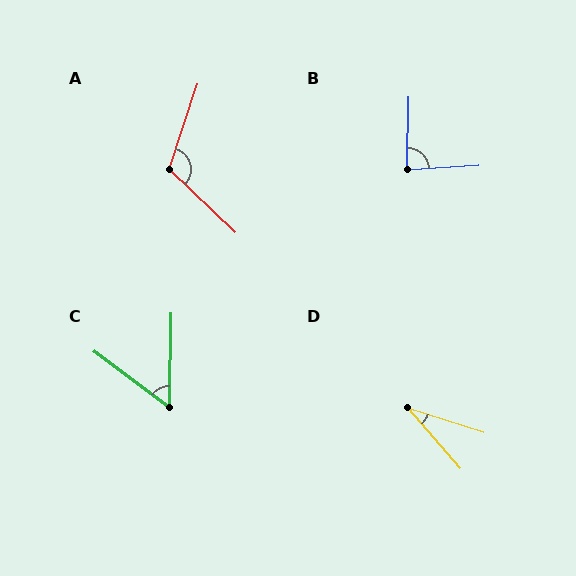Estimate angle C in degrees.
Approximately 54 degrees.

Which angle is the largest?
A, at approximately 116 degrees.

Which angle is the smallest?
D, at approximately 31 degrees.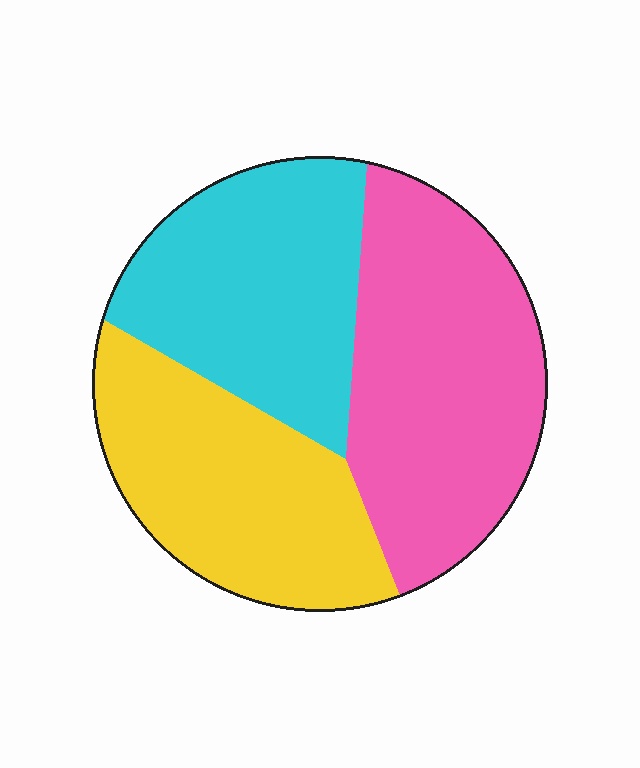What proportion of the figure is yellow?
Yellow covers about 30% of the figure.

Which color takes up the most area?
Pink, at roughly 40%.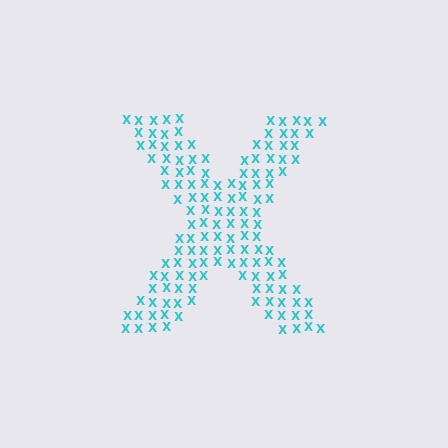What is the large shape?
The large shape is the letter X.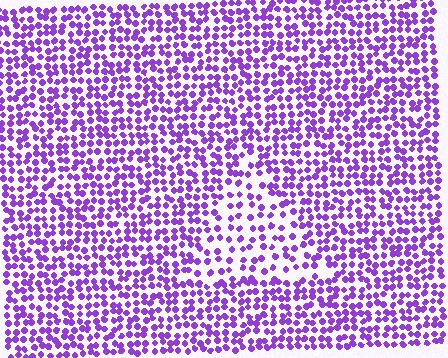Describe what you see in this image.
The image contains small purple elements arranged at two different densities. A triangle-shaped region is visible where the elements are less densely packed than the surrounding area.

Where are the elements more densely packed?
The elements are more densely packed outside the triangle boundary.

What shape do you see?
I see a triangle.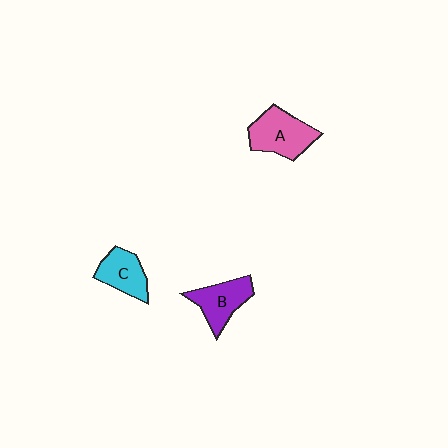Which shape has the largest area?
Shape A (pink).